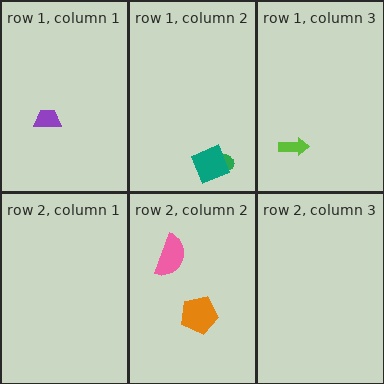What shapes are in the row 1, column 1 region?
The purple trapezoid.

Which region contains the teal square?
The row 1, column 2 region.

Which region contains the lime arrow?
The row 1, column 3 region.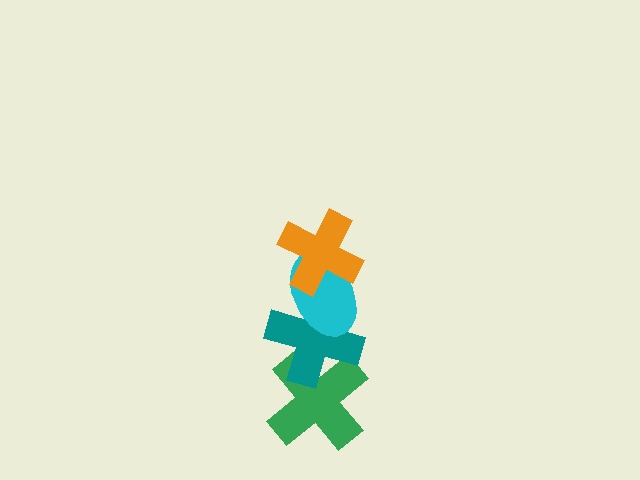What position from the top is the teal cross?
The teal cross is 3rd from the top.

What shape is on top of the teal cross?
The cyan ellipse is on top of the teal cross.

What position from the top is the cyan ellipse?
The cyan ellipse is 2nd from the top.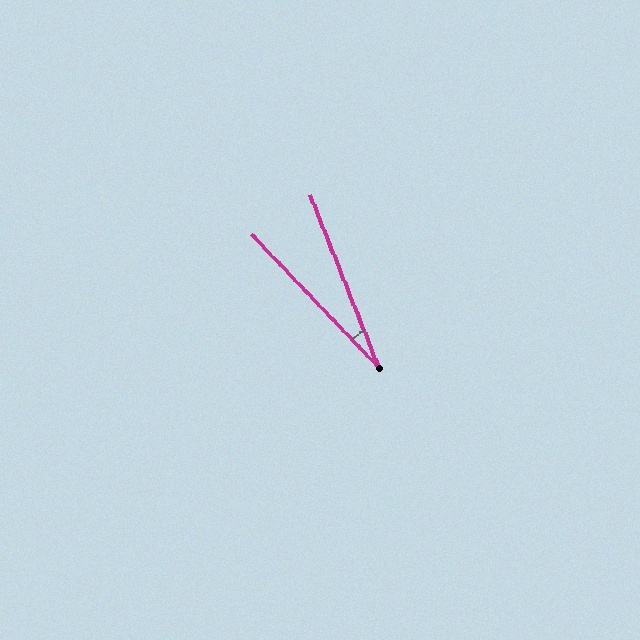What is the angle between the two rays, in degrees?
Approximately 22 degrees.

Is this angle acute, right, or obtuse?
It is acute.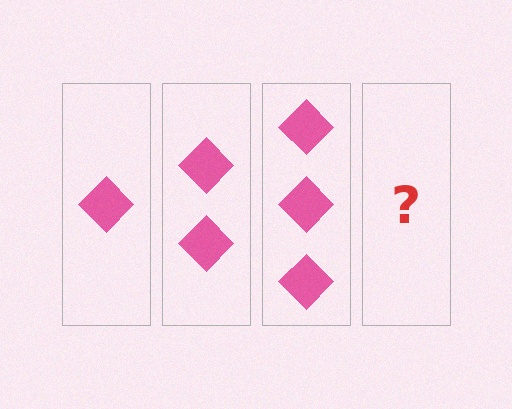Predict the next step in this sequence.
The next step is 4 diamonds.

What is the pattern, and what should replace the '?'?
The pattern is that each step adds one more diamond. The '?' should be 4 diamonds.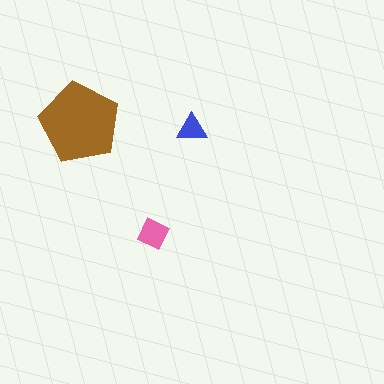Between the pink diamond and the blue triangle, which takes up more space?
The pink diamond.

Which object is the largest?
The brown pentagon.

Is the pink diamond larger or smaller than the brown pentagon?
Smaller.